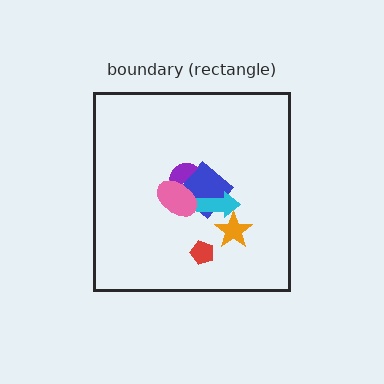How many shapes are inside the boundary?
6 inside, 0 outside.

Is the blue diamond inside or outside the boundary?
Inside.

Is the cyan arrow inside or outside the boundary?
Inside.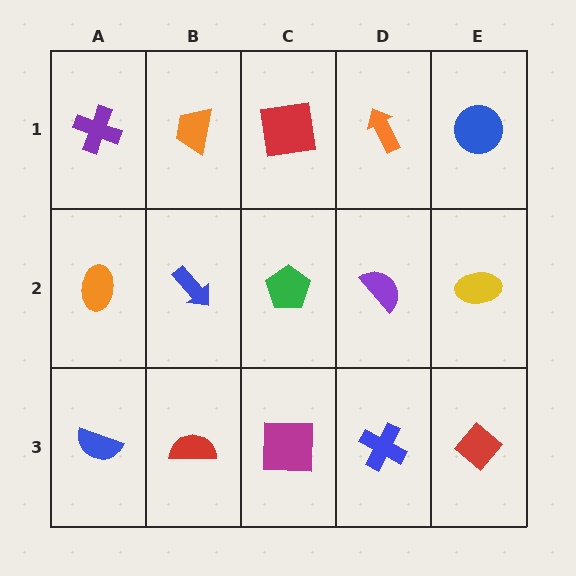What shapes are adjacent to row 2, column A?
A purple cross (row 1, column A), a blue semicircle (row 3, column A), a blue arrow (row 2, column B).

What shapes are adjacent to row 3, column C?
A green pentagon (row 2, column C), a red semicircle (row 3, column B), a blue cross (row 3, column D).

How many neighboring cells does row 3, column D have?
3.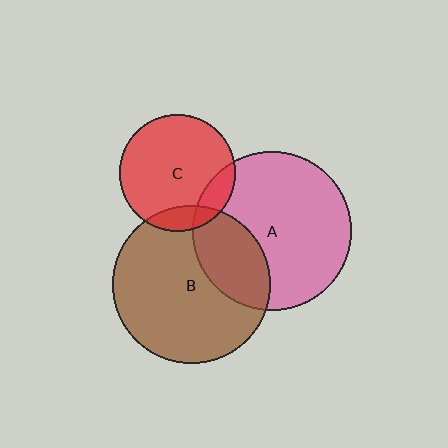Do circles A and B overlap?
Yes.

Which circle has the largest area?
Circle A (pink).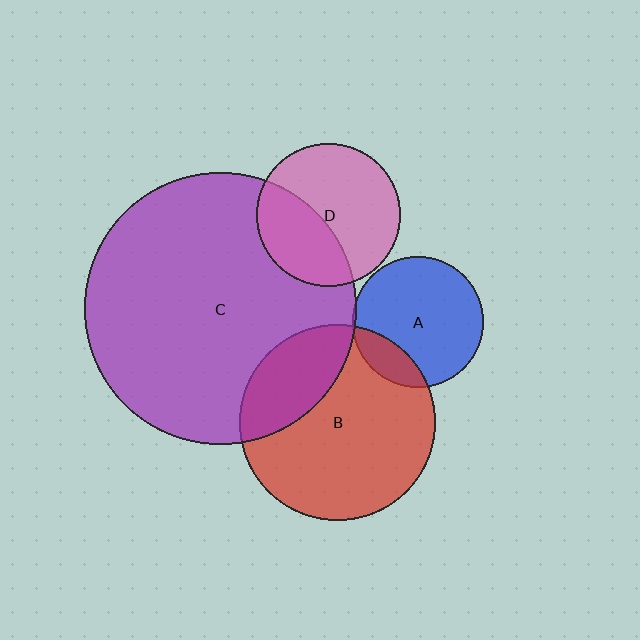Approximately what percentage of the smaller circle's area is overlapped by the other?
Approximately 5%.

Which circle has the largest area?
Circle C (purple).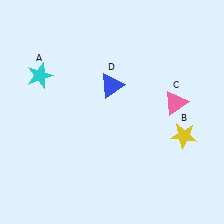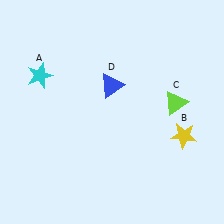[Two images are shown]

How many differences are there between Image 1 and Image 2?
There is 1 difference between the two images.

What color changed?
The triangle (C) changed from pink in Image 1 to lime in Image 2.